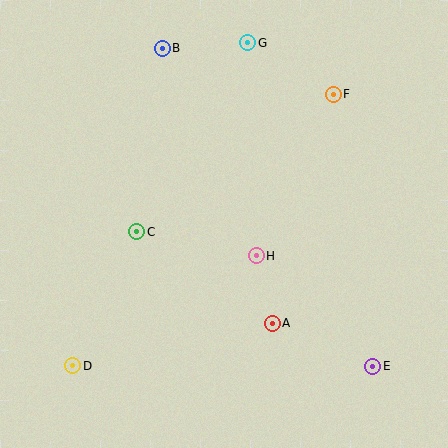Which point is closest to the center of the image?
Point H at (256, 256) is closest to the center.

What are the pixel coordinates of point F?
Point F is at (333, 94).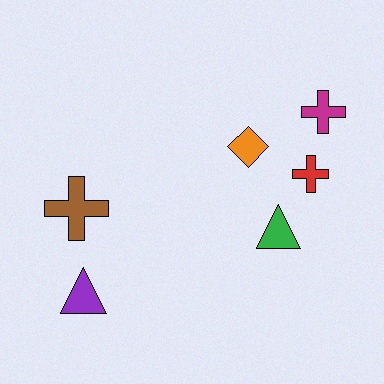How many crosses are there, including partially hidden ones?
There are 3 crosses.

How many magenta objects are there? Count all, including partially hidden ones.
There is 1 magenta object.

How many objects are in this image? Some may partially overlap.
There are 6 objects.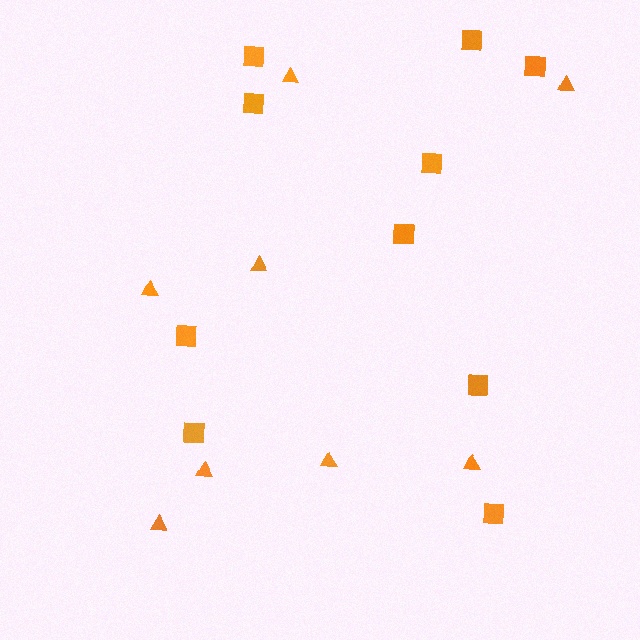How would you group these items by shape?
There are 2 groups: one group of triangles (8) and one group of squares (10).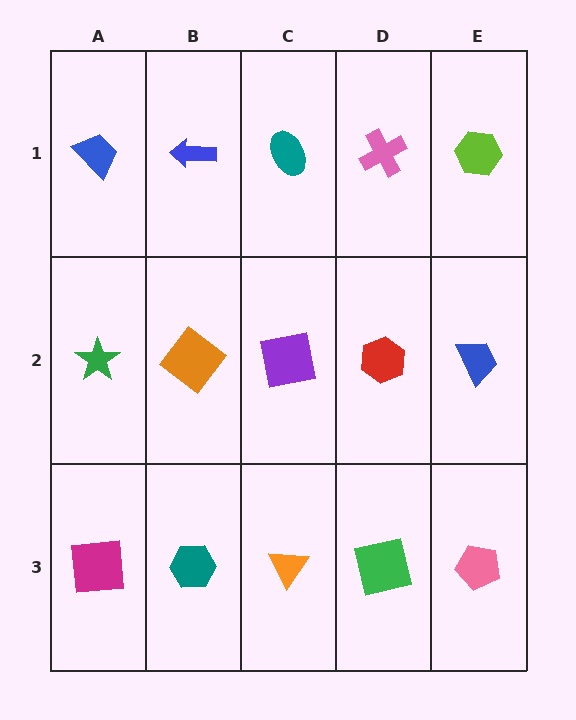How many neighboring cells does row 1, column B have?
3.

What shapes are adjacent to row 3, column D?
A red hexagon (row 2, column D), an orange triangle (row 3, column C), a pink pentagon (row 3, column E).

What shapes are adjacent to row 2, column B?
A blue arrow (row 1, column B), a teal hexagon (row 3, column B), a green star (row 2, column A), a purple square (row 2, column C).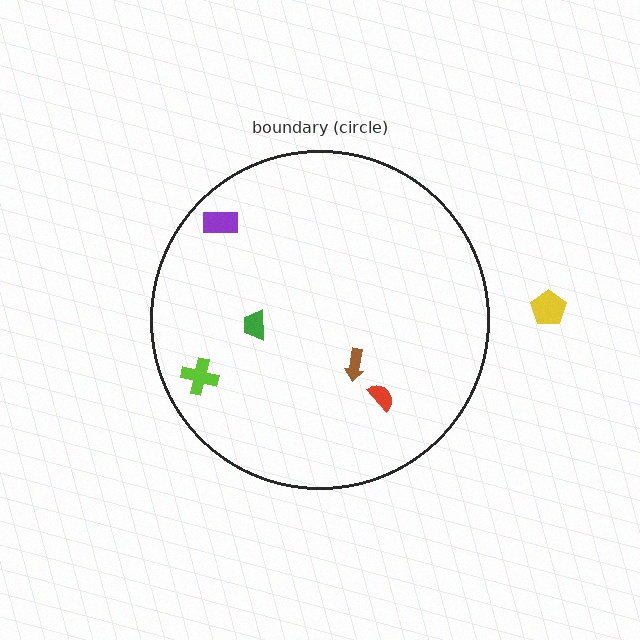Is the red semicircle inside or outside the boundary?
Inside.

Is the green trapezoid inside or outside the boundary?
Inside.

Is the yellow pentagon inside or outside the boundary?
Outside.